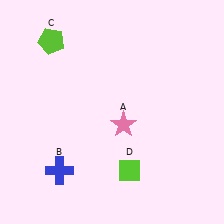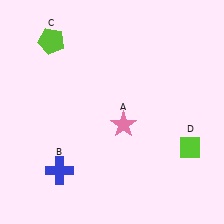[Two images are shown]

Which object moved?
The lime diamond (D) moved right.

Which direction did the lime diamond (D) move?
The lime diamond (D) moved right.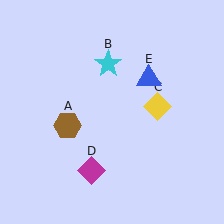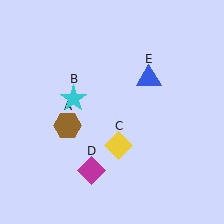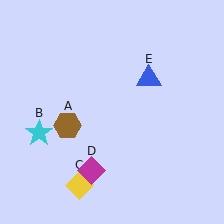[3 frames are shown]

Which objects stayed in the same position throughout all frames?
Brown hexagon (object A) and magenta diamond (object D) and blue triangle (object E) remained stationary.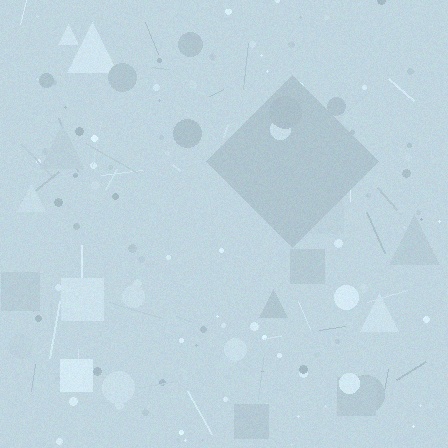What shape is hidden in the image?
A diamond is hidden in the image.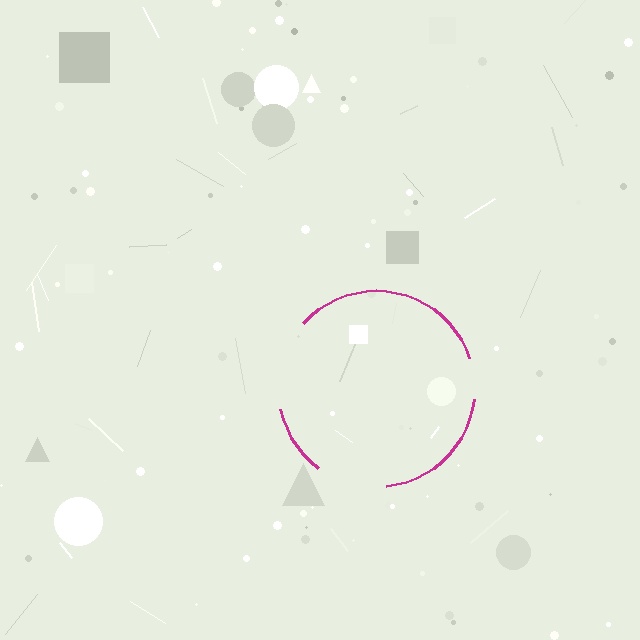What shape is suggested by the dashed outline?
The dashed outline suggests a circle.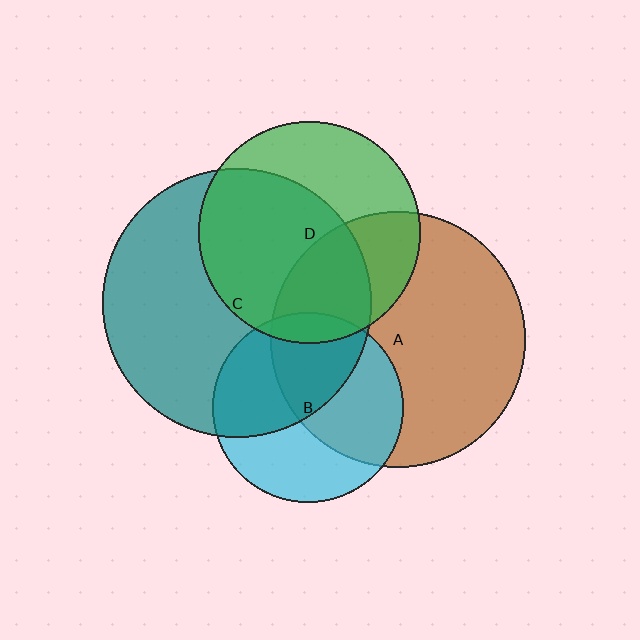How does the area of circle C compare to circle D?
Approximately 1.5 times.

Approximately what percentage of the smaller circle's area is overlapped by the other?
Approximately 35%.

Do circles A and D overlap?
Yes.